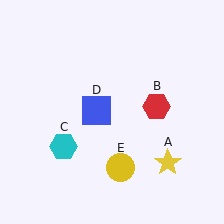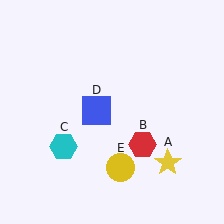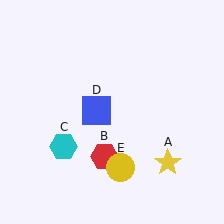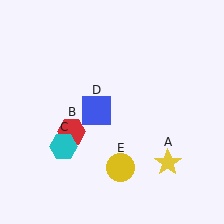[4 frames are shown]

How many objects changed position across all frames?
1 object changed position: red hexagon (object B).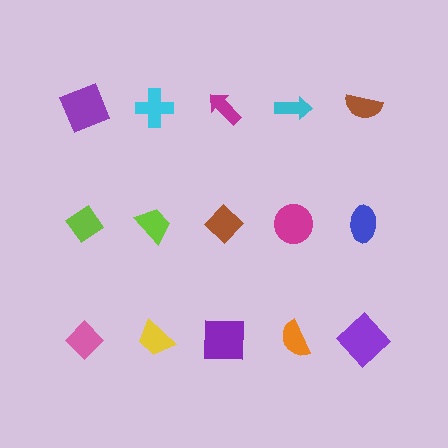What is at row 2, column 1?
A lime diamond.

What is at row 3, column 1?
A pink diamond.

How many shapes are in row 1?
5 shapes.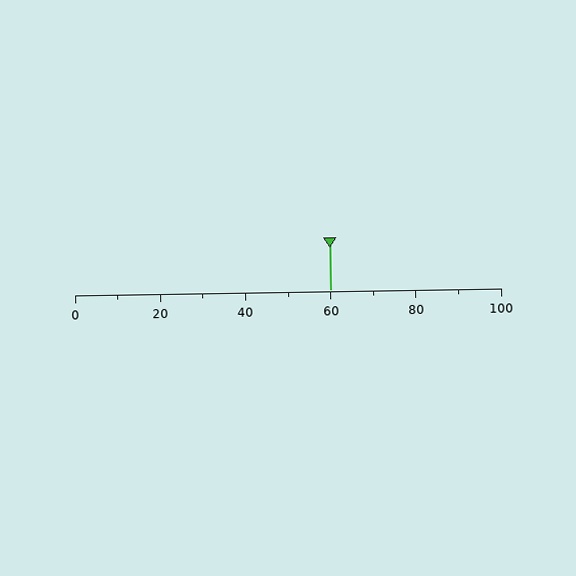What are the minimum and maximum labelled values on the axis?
The axis runs from 0 to 100.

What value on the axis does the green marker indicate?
The marker indicates approximately 60.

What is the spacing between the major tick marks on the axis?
The major ticks are spaced 20 apart.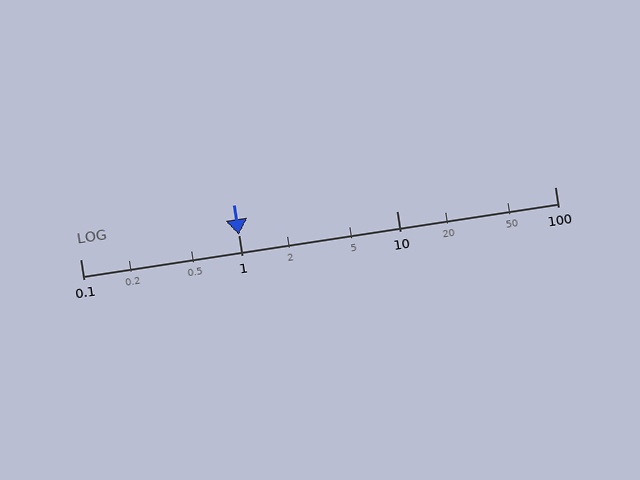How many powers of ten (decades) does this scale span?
The scale spans 3 decades, from 0.1 to 100.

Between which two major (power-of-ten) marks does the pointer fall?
The pointer is between 1 and 10.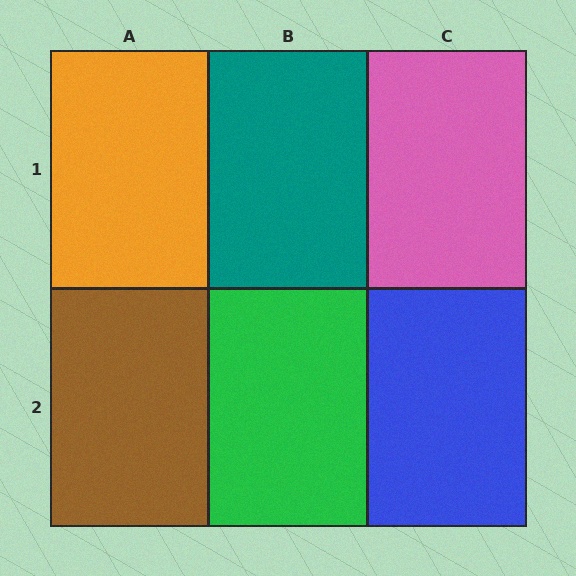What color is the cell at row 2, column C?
Blue.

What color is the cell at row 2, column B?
Green.